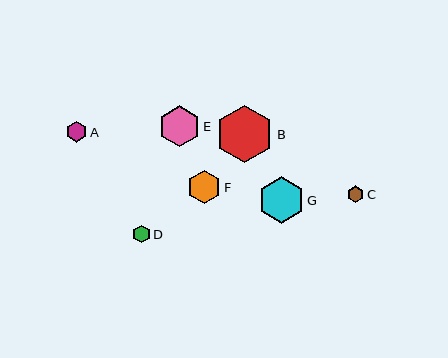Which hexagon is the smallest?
Hexagon C is the smallest with a size of approximately 16 pixels.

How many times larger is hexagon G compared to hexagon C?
Hexagon G is approximately 2.8 times the size of hexagon C.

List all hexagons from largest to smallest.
From largest to smallest: B, G, E, F, A, D, C.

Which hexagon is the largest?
Hexagon B is the largest with a size of approximately 58 pixels.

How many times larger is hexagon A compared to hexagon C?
Hexagon A is approximately 1.3 times the size of hexagon C.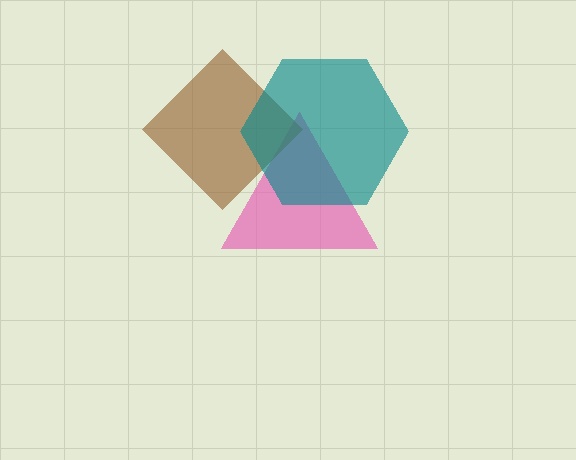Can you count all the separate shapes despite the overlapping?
Yes, there are 3 separate shapes.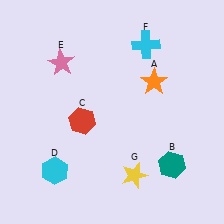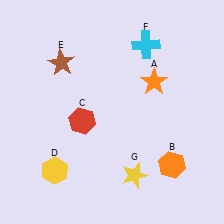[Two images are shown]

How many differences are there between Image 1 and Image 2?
There are 3 differences between the two images.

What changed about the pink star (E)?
In Image 1, E is pink. In Image 2, it changed to brown.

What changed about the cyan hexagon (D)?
In Image 1, D is cyan. In Image 2, it changed to yellow.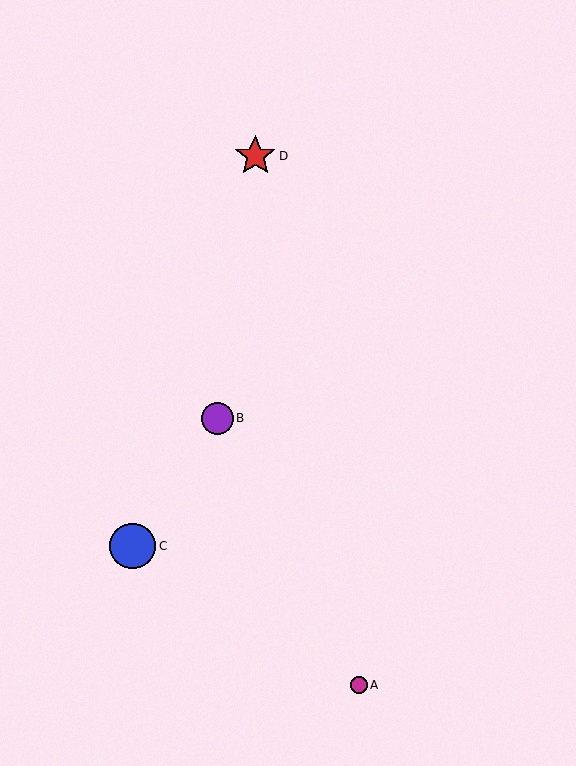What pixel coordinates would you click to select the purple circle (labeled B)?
Click at (217, 418) to select the purple circle B.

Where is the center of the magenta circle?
The center of the magenta circle is at (359, 685).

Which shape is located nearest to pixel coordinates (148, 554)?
The blue circle (labeled C) at (133, 546) is nearest to that location.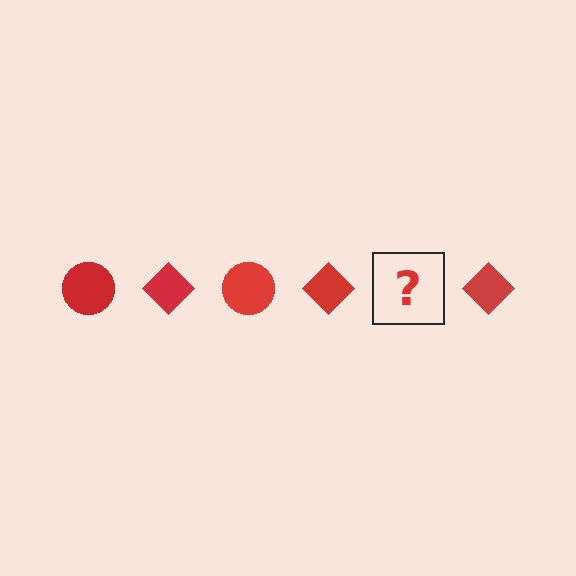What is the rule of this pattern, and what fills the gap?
The rule is that the pattern cycles through circle, diamond shapes in red. The gap should be filled with a red circle.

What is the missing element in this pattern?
The missing element is a red circle.